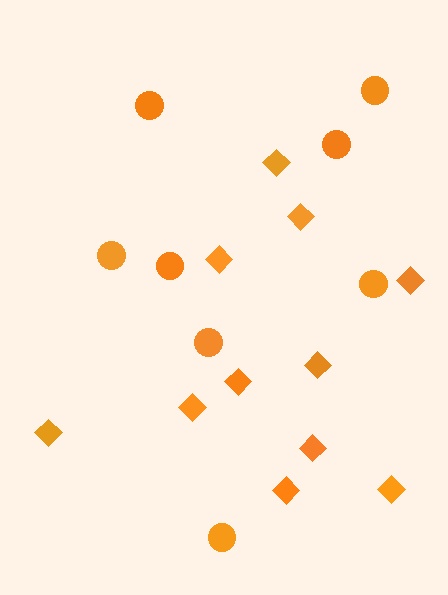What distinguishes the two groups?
There are 2 groups: one group of circles (8) and one group of diamonds (11).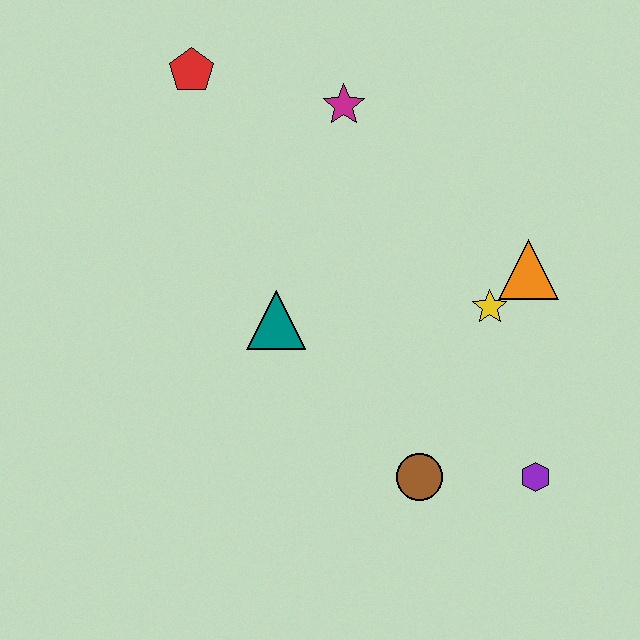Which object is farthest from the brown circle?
The red pentagon is farthest from the brown circle.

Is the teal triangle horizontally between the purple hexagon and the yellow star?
No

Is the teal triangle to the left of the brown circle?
Yes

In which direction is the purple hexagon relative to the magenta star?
The purple hexagon is below the magenta star.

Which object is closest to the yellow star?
The orange triangle is closest to the yellow star.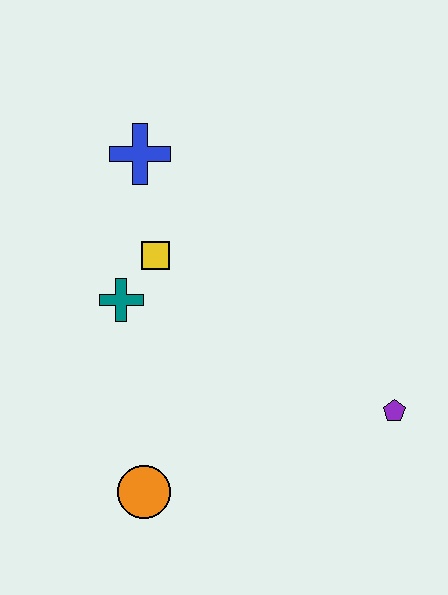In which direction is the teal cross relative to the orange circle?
The teal cross is above the orange circle.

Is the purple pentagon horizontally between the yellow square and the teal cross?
No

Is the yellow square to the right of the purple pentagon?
No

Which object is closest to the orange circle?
The teal cross is closest to the orange circle.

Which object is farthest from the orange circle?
The blue cross is farthest from the orange circle.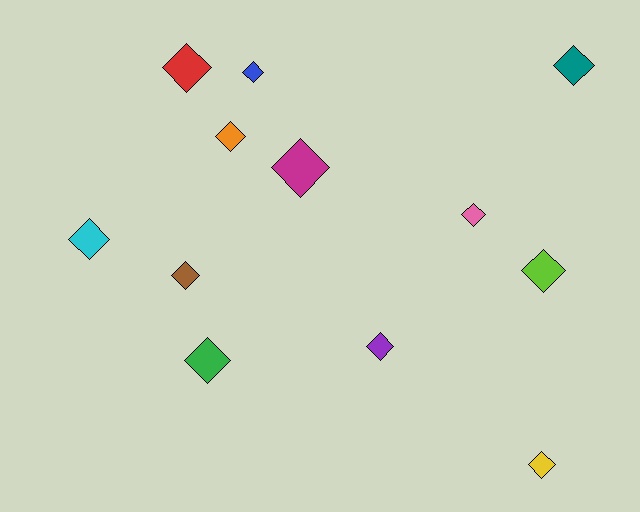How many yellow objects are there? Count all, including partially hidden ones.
There is 1 yellow object.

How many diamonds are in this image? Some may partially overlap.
There are 12 diamonds.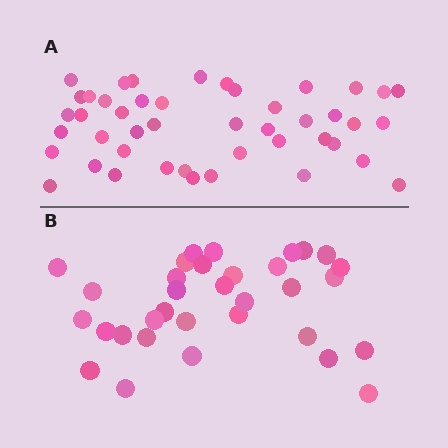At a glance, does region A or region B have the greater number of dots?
Region A (the top region) has more dots.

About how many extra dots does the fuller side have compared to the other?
Region A has roughly 12 or so more dots than region B.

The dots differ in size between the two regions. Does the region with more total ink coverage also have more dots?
No. Region B has more total ink coverage because its dots are larger, but region A actually contains more individual dots. Total area can be misleading — the number of items is what matters here.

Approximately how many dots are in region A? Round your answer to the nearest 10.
About 40 dots. (The exact count is 45, which rounds to 40.)